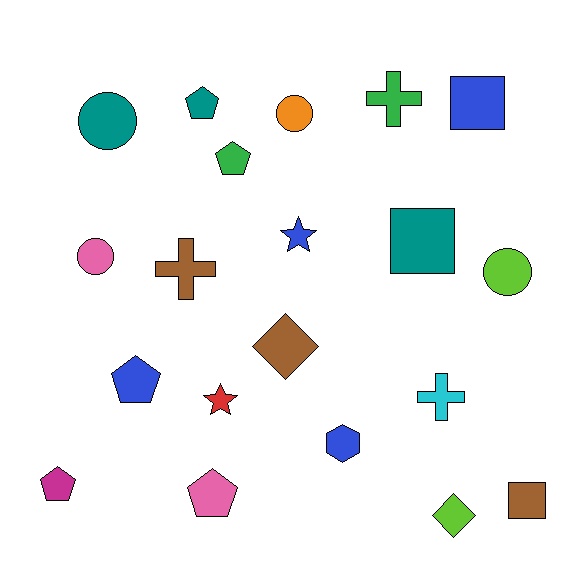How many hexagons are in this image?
There is 1 hexagon.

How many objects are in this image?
There are 20 objects.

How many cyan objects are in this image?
There is 1 cyan object.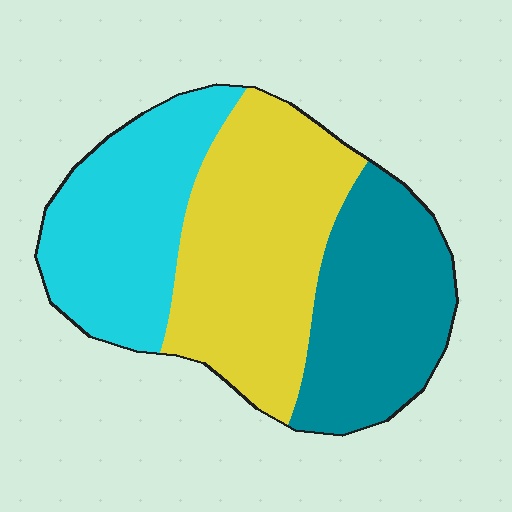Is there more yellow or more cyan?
Yellow.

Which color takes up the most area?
Yellow, at roughly 40%.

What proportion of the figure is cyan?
Cyan takes up about one third (1/3) of the figure.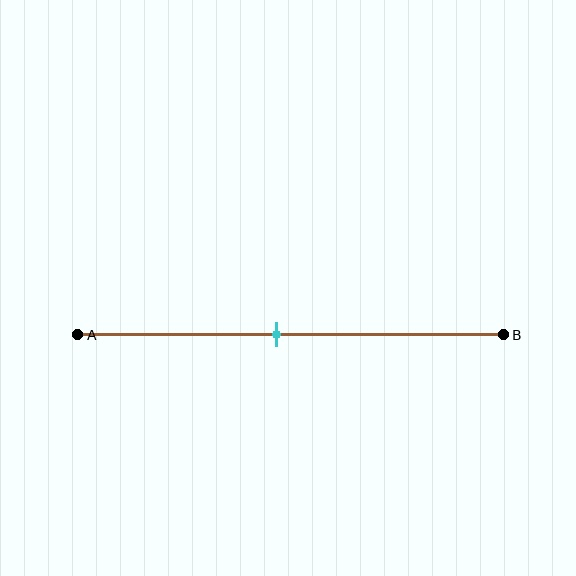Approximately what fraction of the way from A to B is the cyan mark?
The cyan mark is approximately 45% of the way from A to B.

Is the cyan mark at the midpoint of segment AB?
No, the mark is at about 45% from A, not at the 50% midpoint.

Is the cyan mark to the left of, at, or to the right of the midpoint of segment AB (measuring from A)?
The cyan mark is to the left of the midpoint of segment AB.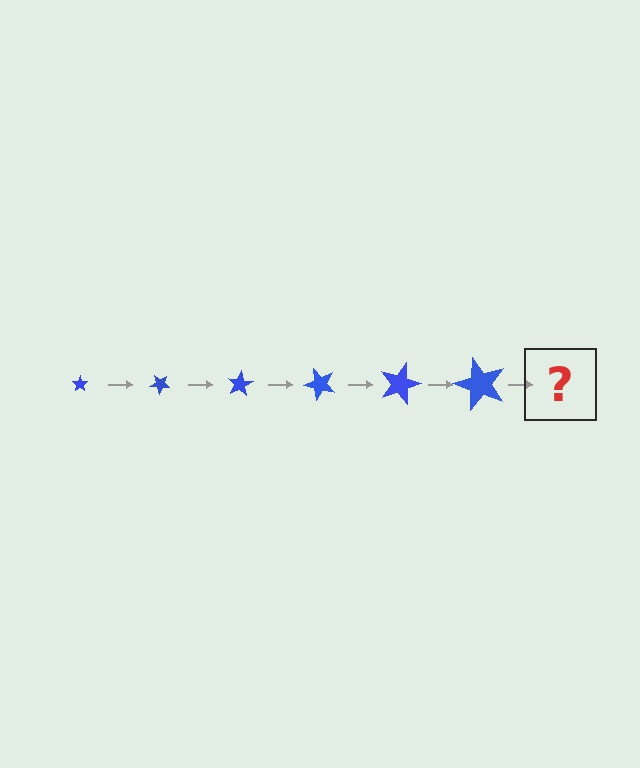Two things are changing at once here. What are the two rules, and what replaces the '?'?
The two rules are that the star grows larger each step and it rotates 40 degrees each step. The '?' should be a star, larger than the previous one and rotated 240 degrees from the start.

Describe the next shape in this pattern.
It should be a star, larger than the previous one and rotated 240 degrees from the start.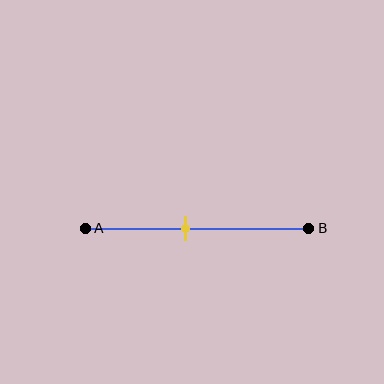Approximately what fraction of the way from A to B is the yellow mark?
The yellow mark is approximately 45% of the way from A to B.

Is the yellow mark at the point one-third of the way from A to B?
No, the mark is at about 45% from A, not at the 33% one-third point.